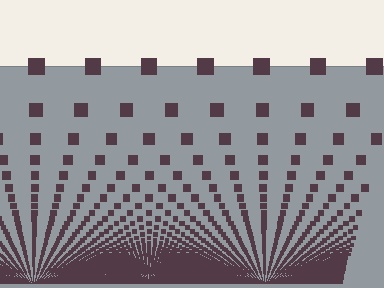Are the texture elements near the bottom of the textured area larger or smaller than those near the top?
Smaller. The gradient is inverted — elements near the bottom are smaller and denser.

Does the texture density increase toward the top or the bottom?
Density increases toward the bottom.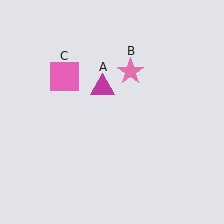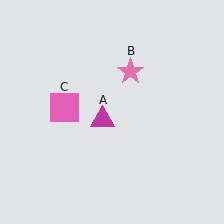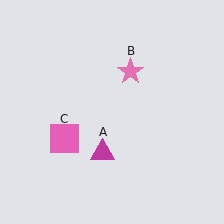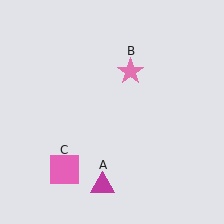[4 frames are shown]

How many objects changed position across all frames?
2 objects changed position: magenta triangle (object A), pink square (object C).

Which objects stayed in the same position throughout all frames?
Pink star (object B) remained stationary.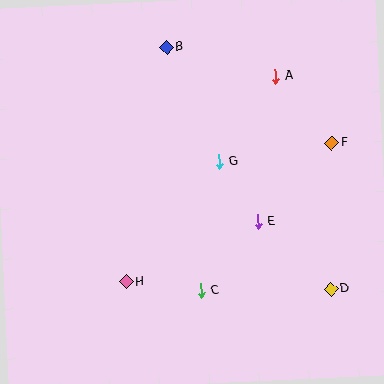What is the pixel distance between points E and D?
The distance between E and D is 99 pixels.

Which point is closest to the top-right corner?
Point A is closest to the top-right corner.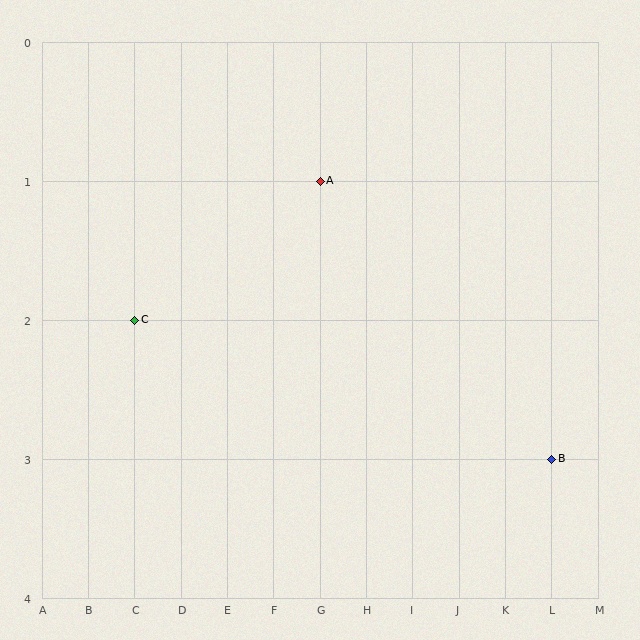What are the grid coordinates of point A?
Point A is at grid coordinates (G, 1).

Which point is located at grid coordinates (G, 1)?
Point A is at (G, 1).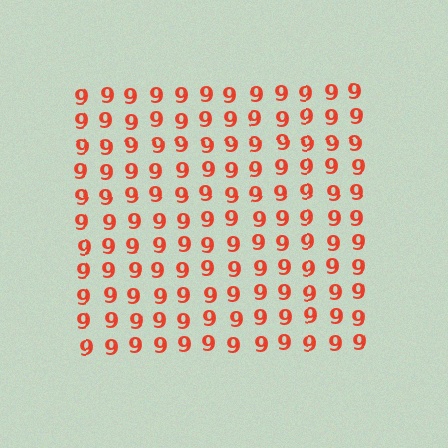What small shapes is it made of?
It is made of small digit 9's.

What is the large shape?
The large shape is a square.